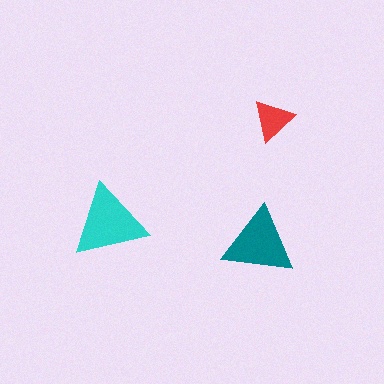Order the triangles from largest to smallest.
the cyan one, the teal one, the red one.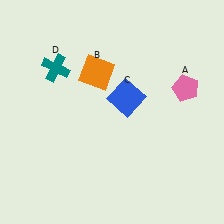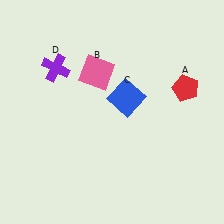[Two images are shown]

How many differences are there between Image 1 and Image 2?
There are 3 differences between the two images.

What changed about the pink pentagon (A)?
In Image 1, A is pink. In Image 2, it changed to red.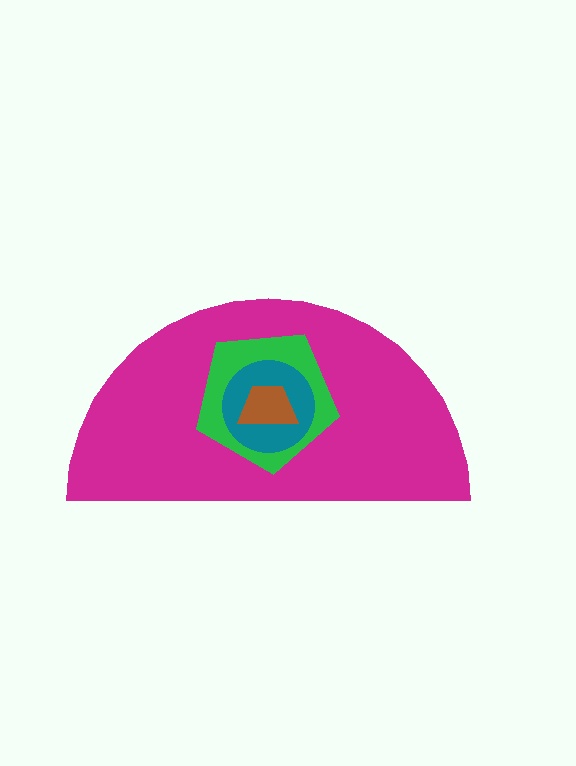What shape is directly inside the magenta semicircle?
The green pentagon.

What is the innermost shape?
The brown trapezoid.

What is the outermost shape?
The magenta semicircle.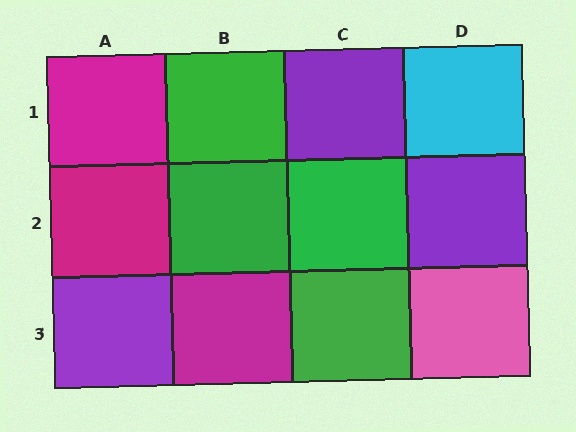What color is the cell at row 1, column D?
Cyan.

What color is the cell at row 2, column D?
Purple.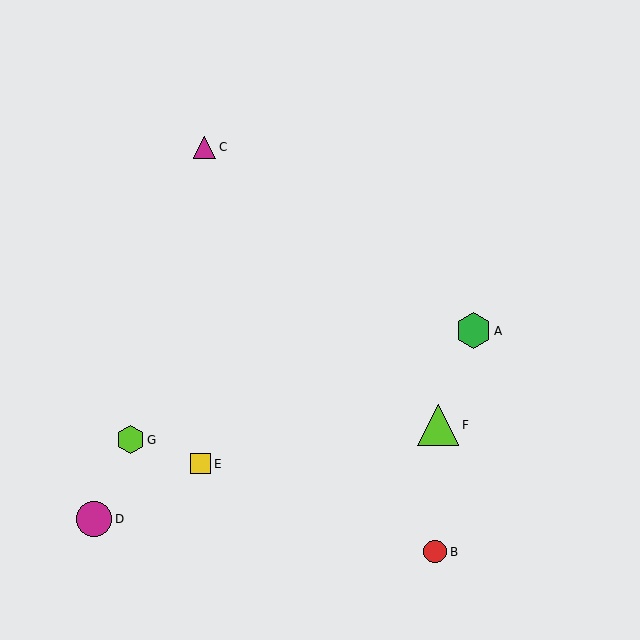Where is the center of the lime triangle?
The center of the lime triangle is at (438, 425).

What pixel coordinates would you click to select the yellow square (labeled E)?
Click at (201, 464) to select the yellow square E.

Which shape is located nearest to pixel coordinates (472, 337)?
The green hexagon (labeled A) at (474, 331) is nearest to that location.